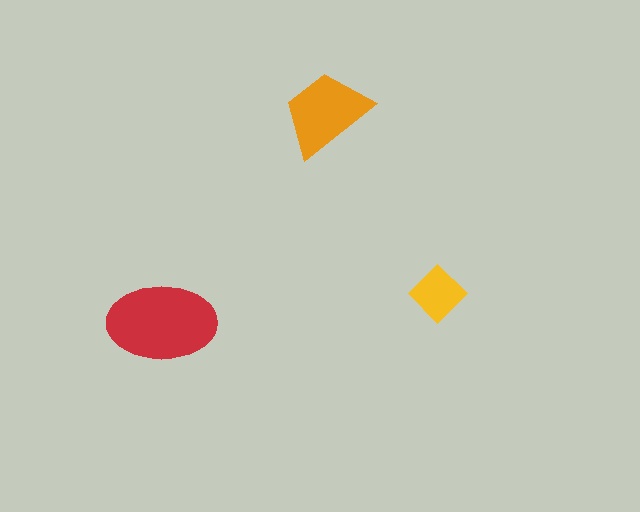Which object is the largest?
The red ellipse.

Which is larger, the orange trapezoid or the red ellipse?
The red ellipse.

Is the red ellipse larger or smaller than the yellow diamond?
Larger.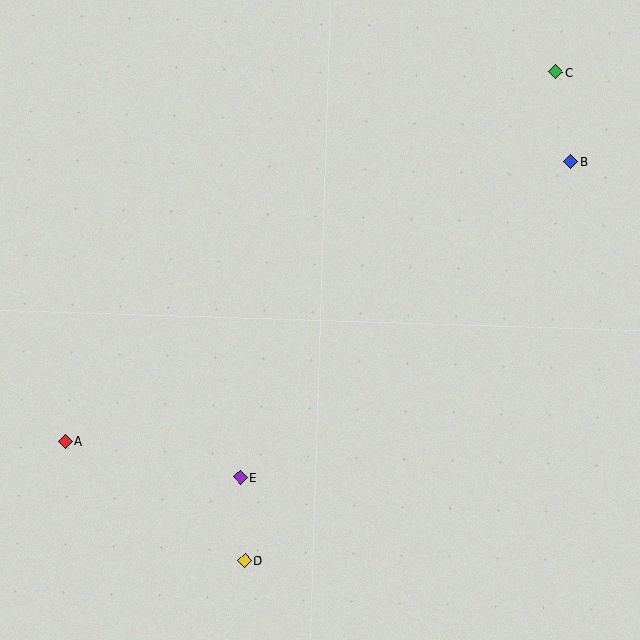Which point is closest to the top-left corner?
Point A is closest to the top-left corner.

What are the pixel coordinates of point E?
Point E is at (240, 477).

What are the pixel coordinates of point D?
Point D is at (245, 561).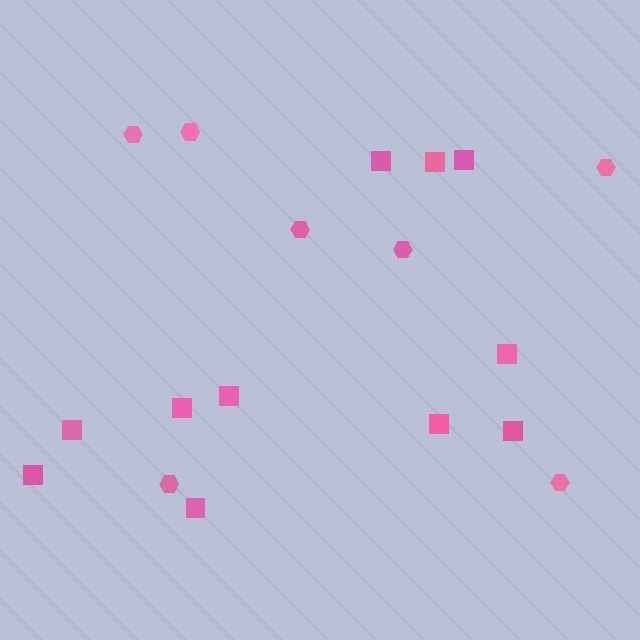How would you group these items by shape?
There are 2 groups: one group of hexagons (7) and one group of squares (11).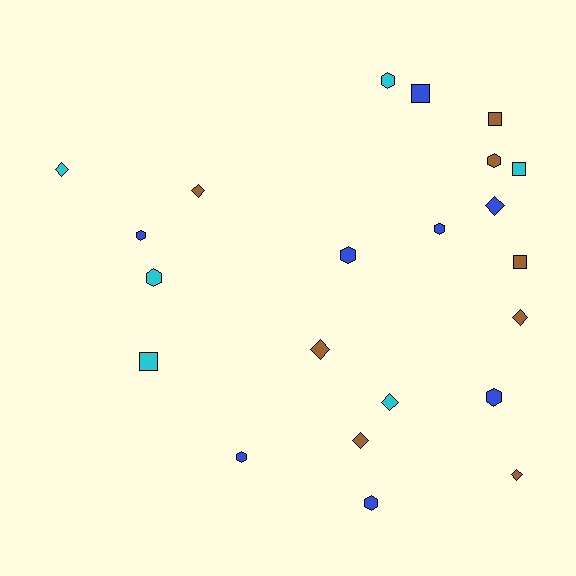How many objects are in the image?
There are 22 objects.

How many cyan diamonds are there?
There are 2 cyan diamonds.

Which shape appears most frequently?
Hexagon, with 9 objects.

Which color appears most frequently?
Brown, with 8 objects.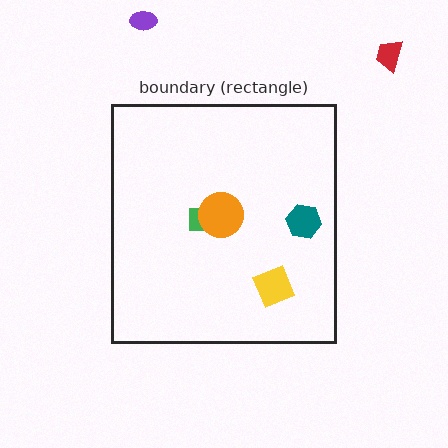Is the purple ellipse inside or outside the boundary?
Outside.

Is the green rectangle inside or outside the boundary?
Inside.